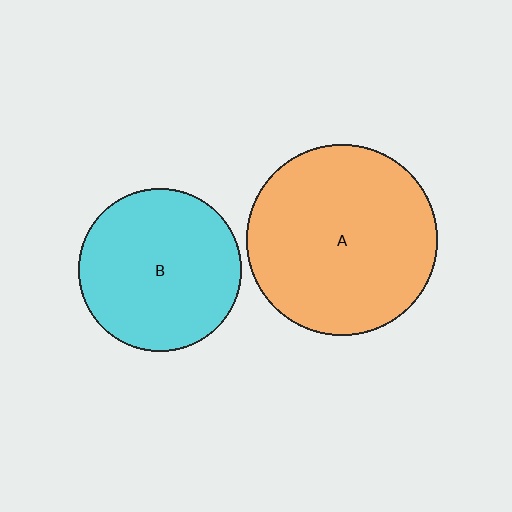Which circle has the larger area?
Circle A (orange).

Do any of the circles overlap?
No, none of the circles overlap.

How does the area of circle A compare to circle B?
Approximately 1.4 times.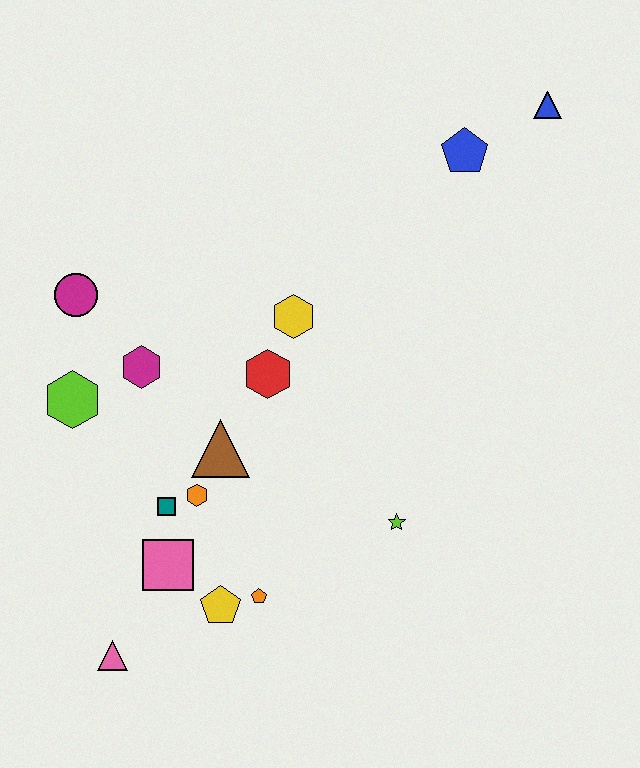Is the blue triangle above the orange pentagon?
Yes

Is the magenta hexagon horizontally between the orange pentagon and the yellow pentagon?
No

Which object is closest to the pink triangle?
The pink square is closest to the pink triangle.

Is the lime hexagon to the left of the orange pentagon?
Yes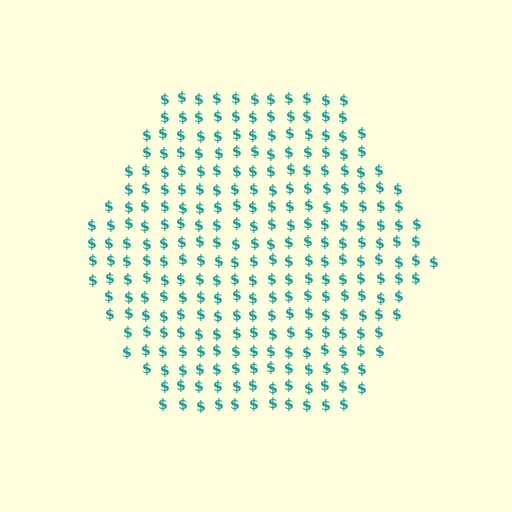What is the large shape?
The large shape is a hexagon.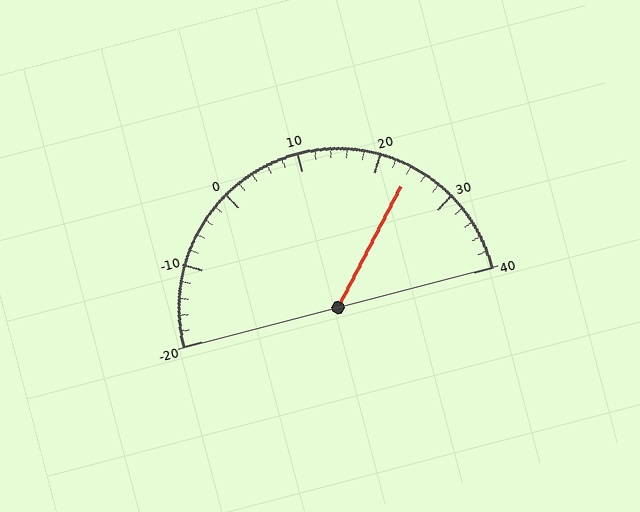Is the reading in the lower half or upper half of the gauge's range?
The reading is in the upper half of the range (-20 to 40).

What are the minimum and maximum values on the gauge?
The gauge ranges from -20 to 40.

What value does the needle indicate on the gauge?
The needle indicates approximately 24.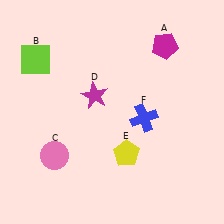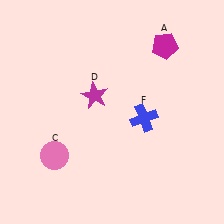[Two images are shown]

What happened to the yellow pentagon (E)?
The yellow pentagon (E) was removed in Image 2. It was in the bottom-right area of Image 1.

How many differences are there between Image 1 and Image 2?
There are 2 differences between the two images.